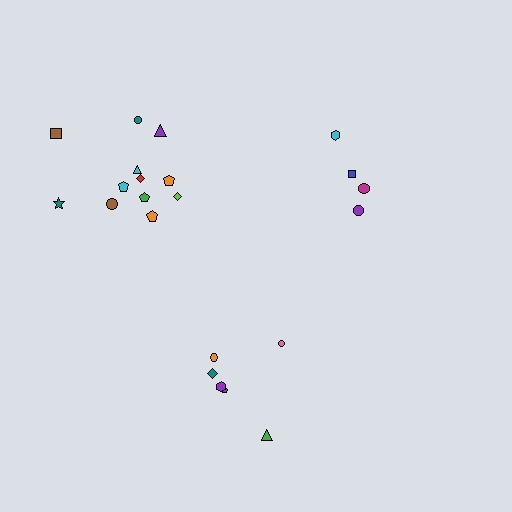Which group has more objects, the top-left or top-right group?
The top-left group.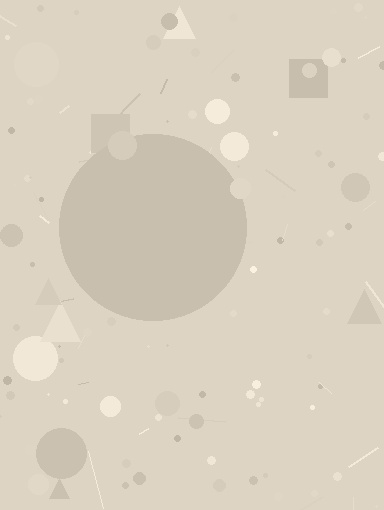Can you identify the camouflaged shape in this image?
The camouflaged shape is a circle.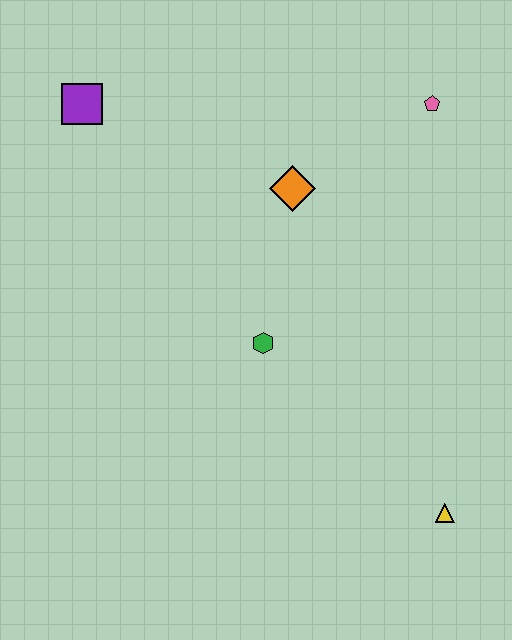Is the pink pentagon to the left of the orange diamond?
No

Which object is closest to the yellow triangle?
The green hexagon is closest to the yellow triangle.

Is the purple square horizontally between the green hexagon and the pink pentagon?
No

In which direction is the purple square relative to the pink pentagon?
The purple square is to the left of the pink pentagon.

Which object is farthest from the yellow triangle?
The purple square is farthest from the yellow triangle.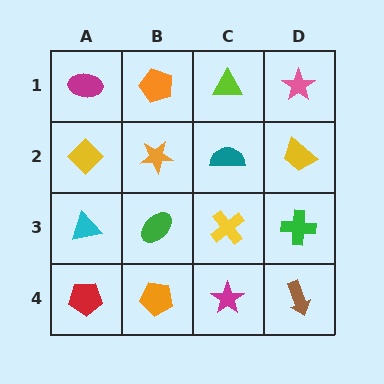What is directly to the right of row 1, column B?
A lime triangle.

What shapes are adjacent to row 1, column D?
A yellow trapezoid (row 2, column D), a lime triangle (row 1, column C).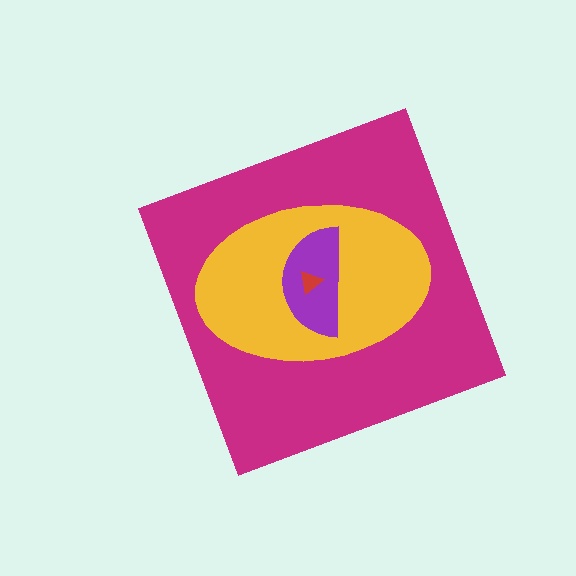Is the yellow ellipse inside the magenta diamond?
Yes.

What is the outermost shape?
The magenta diamond.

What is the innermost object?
The red triangle.